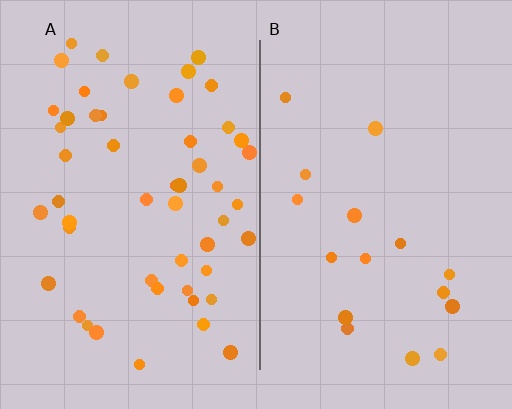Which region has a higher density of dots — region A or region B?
A (the left).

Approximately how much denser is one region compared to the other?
Approximately 3.1× — region A over region B.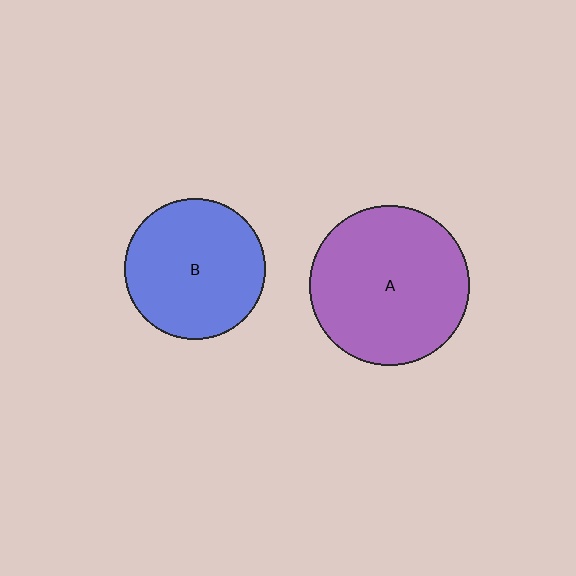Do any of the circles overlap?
No, none of the circles overlap.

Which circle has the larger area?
Circle A (purple).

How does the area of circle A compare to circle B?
Approximately 1.3 times.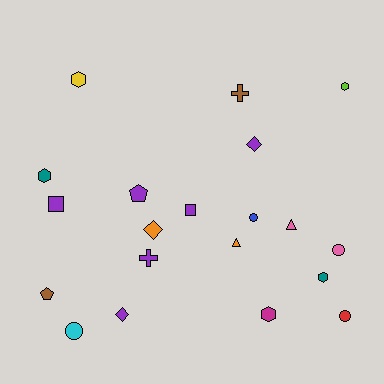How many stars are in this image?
There are no stars.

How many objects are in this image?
There are 20 objects.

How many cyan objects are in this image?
There is 1 cyan object.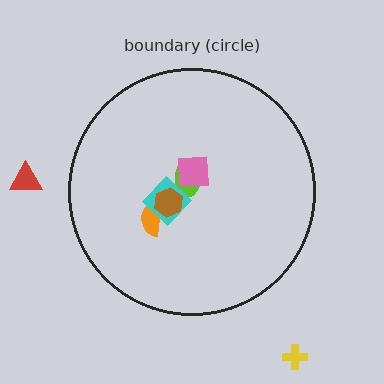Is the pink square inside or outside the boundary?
Inside.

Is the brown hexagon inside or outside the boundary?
Inside.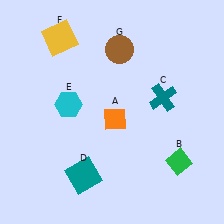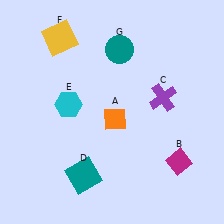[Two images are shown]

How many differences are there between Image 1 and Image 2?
There are 3 differences between the two images.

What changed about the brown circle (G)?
In Image 1, G is brown. In Image 2, it changed to teal.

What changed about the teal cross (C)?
In Image 1, C is teal. In Image 2, it changed to purple.